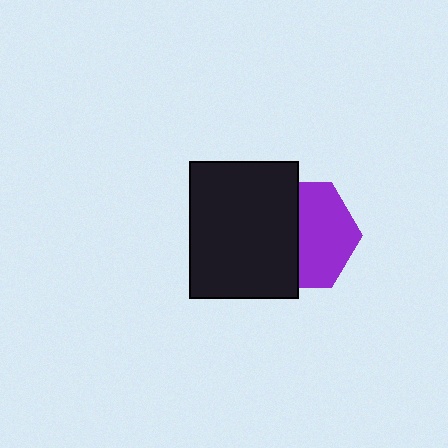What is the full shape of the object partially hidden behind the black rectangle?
The partially hidden object is a purple hexagon.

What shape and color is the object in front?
The object in front is a black rectangle.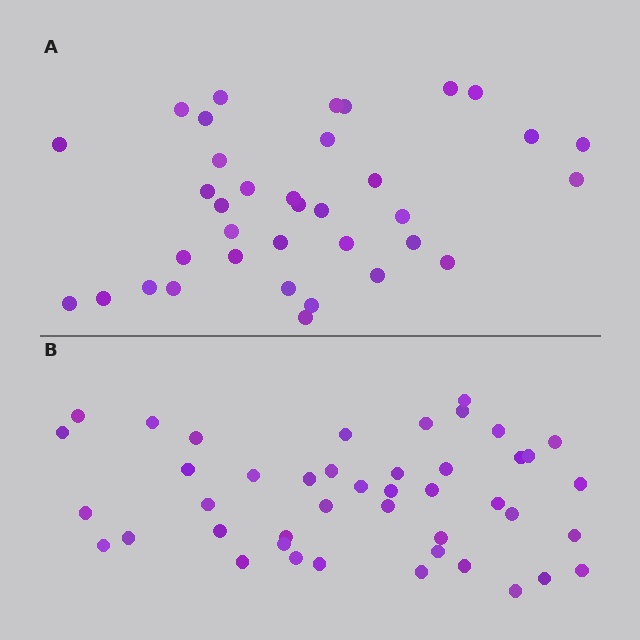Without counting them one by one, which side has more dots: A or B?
Region B (the bottom region) has more dots.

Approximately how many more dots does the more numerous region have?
Region B has roughly 8 or so more dots than region A.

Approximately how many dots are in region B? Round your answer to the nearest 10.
About 40 dots. (The exact count is 44, which rounds to 40.)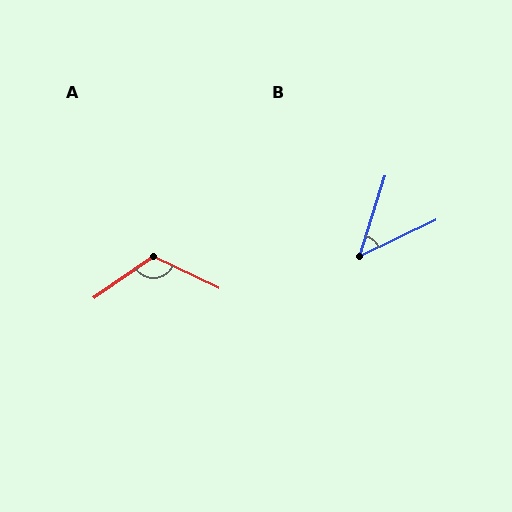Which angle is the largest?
A, at approximately 119 degrees.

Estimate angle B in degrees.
Approximately 47 degrees.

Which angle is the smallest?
B, at approximately 47 degrees.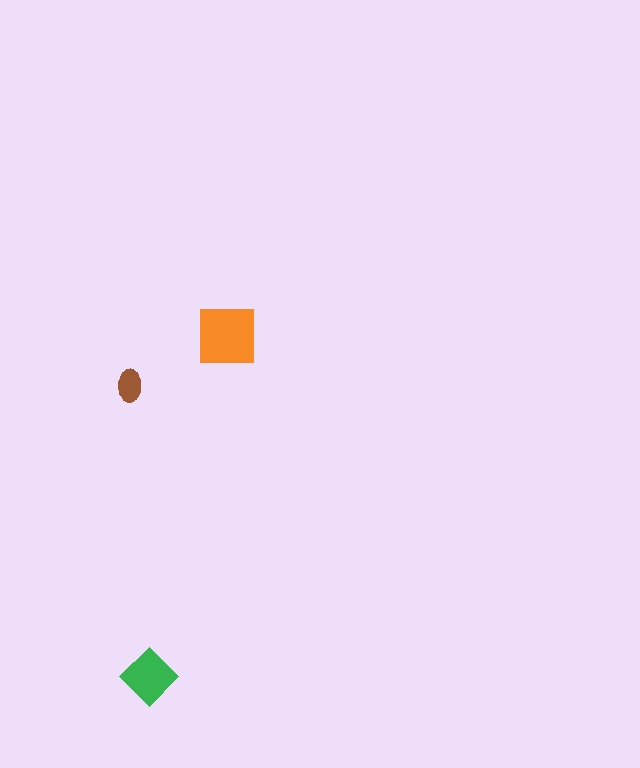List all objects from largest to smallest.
The orange square, the green diamond, the brown ellipse.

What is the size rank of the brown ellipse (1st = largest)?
3rd.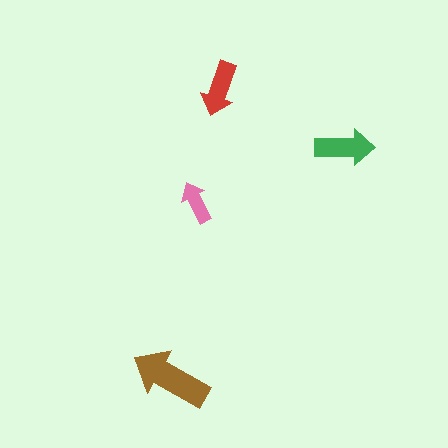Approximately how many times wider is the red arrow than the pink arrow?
About 1.5 times wider.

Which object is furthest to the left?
The brown arrow is leftmost.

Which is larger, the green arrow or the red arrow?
The green one.